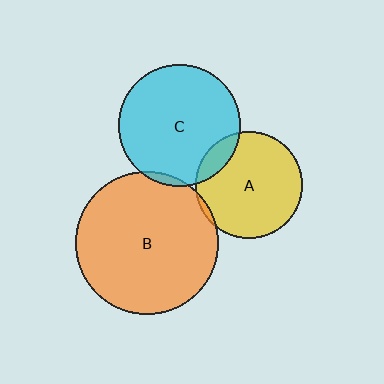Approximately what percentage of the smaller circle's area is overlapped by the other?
Approximately 10%.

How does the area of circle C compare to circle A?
Approximately 1.3 times.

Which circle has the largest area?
Circle B (orange).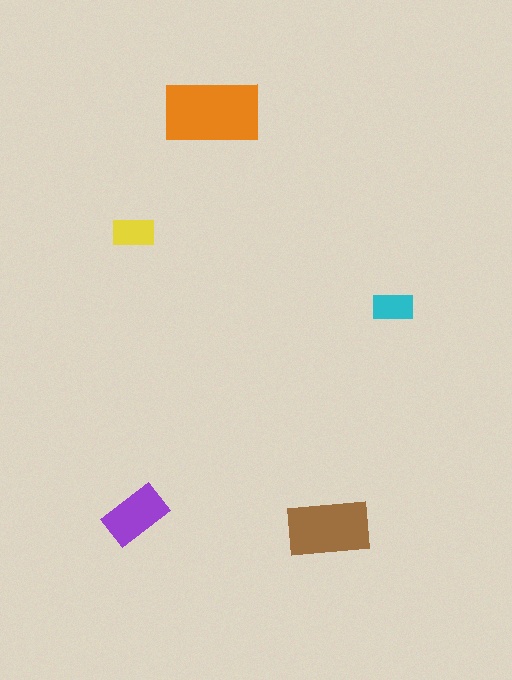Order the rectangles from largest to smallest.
the orange one, the brown one, the purple one, the yellow one, the cyan one.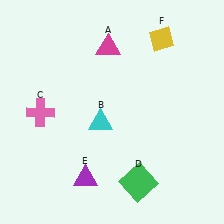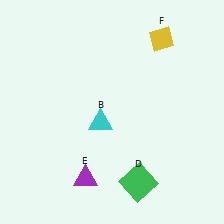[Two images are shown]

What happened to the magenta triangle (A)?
The magenta triangle (A) was removed in Image 2. It was in the top-left area of Image 1.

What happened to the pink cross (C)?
The pink cross (C) was removed in Image 2. It was in the bottom-left area of Image 1.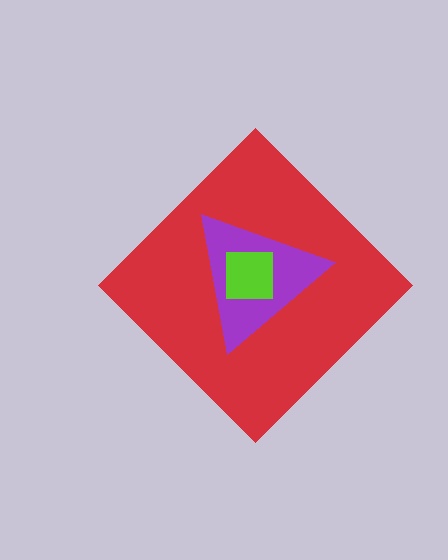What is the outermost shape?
The red diamond.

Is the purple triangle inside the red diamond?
Yes.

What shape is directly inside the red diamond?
The purple triangle.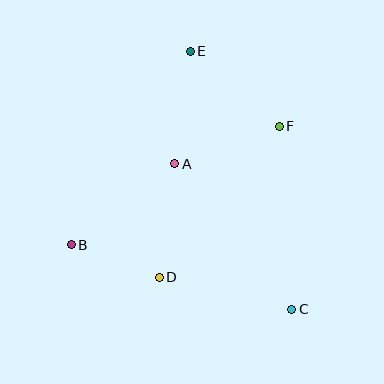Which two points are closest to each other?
Points B and D are closest to each other.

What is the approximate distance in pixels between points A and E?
The distance between A and E is approximately 114 pixels.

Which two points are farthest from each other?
Points C and E are farthest from each other.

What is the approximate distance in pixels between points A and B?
The distance between A and B is approximately 131 pixels.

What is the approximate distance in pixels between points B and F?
The distance between B and F is approximately 240 pixels.